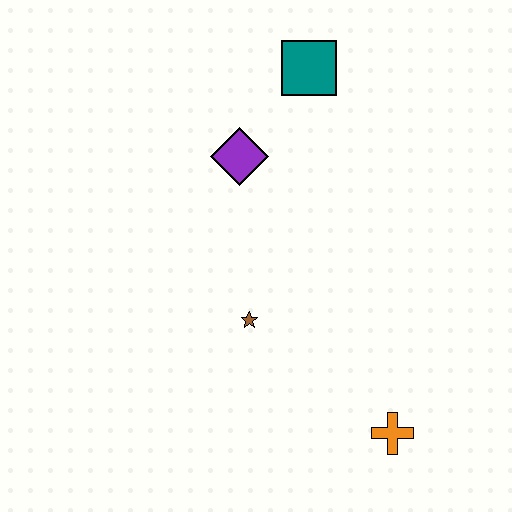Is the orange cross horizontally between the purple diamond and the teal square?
No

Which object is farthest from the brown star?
The teal square is farthest from the brown star.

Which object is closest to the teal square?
The purple diamond is closest to the teal square.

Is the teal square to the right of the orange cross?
No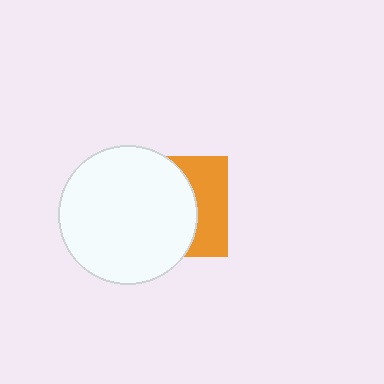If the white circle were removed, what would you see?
You would see the complete orange square.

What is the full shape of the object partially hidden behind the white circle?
The partially hidden object is an orange square.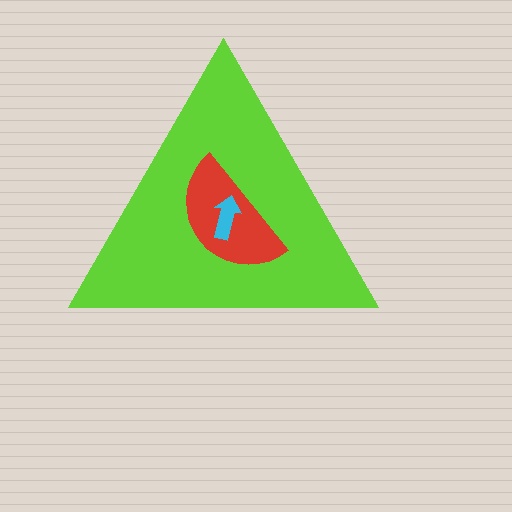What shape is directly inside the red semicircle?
The cyan arrow.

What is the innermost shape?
The cyan arrow.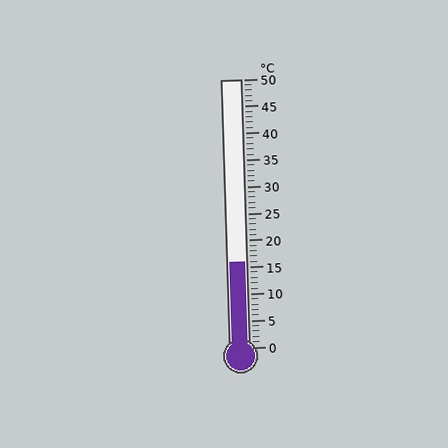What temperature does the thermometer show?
The thermometer shows approximately 16°C.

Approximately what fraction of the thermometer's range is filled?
The thermometer is filled to approximately 30% of its range.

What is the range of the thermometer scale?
The thermometer scale ranges from 0°C to 50°C.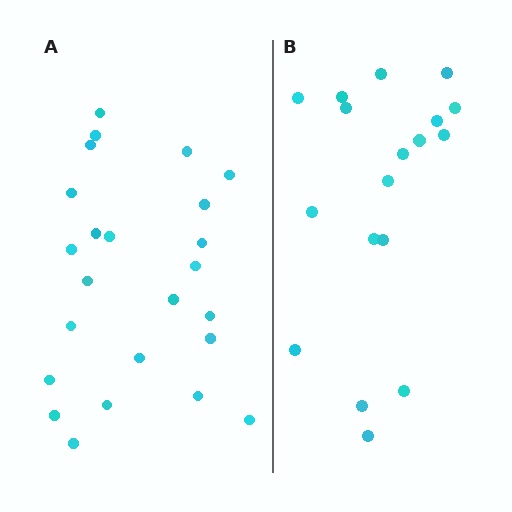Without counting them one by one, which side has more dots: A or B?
Region A (the left region) has more dots.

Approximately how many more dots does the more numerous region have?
Region A has about 6 more dots than region B.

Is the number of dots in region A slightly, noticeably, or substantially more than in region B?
Region A has noticeably more, but not dramatically so. The ratio is roughly 1.3 to 1.